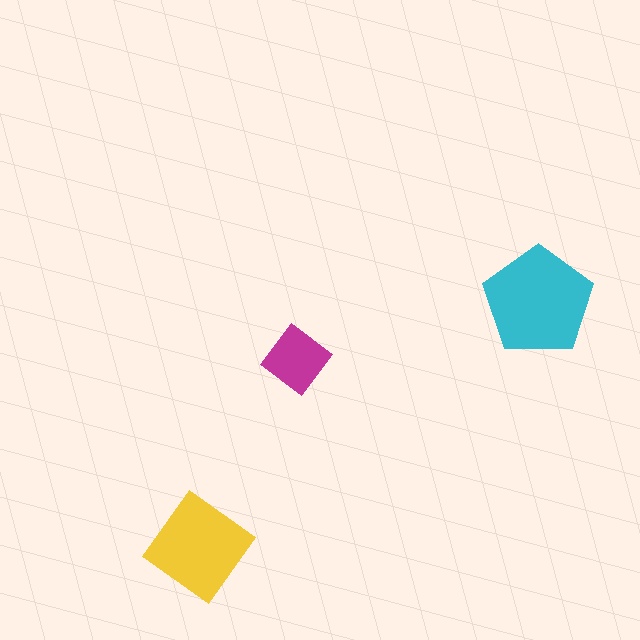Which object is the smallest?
The magenta diamond.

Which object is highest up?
The cyan pentagon is topmost.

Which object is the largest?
The cyan pentagon.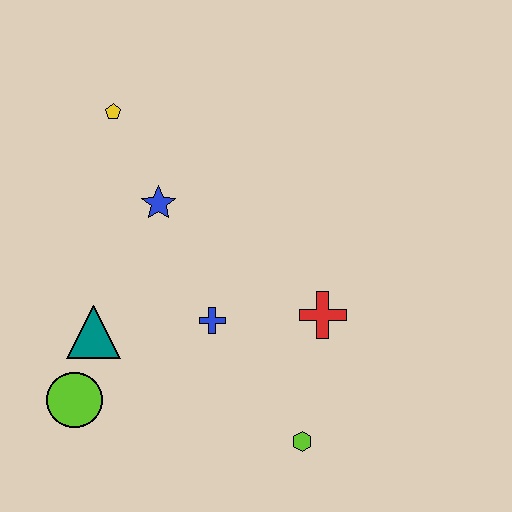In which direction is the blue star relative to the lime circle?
The blue star is above the lime circle.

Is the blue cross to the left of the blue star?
No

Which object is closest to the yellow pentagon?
The blue star is closest to the yellow pentagon.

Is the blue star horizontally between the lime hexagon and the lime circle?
Yes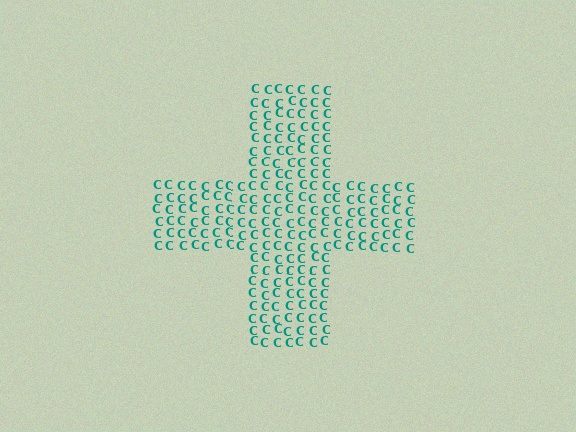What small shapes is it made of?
It is made of small letter C's.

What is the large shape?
The large shape is a cross.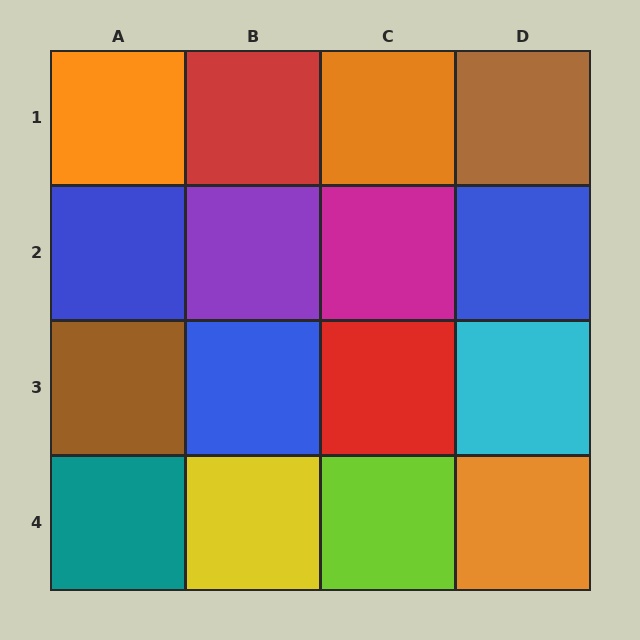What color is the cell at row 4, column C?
Lime.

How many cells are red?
2 cells are red.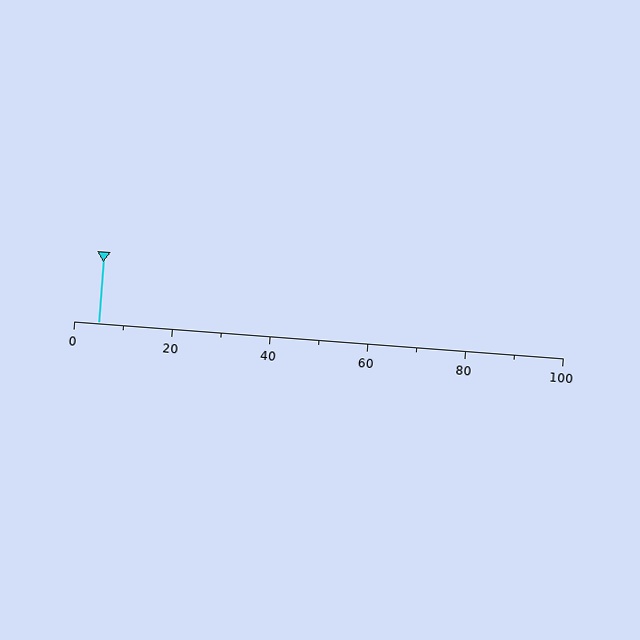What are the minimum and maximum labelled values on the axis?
The axis runs from 0 to 100.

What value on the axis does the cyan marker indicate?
The marker indicates approximately 5.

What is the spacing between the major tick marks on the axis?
The major ticks are spaced 20 apart.